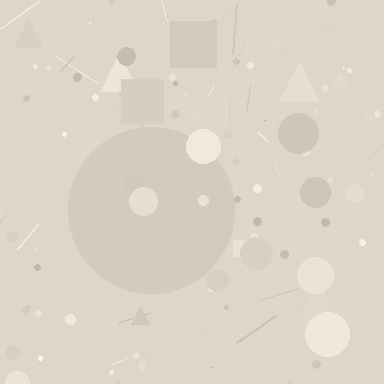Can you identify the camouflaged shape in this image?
The camouflaged shape is a circle.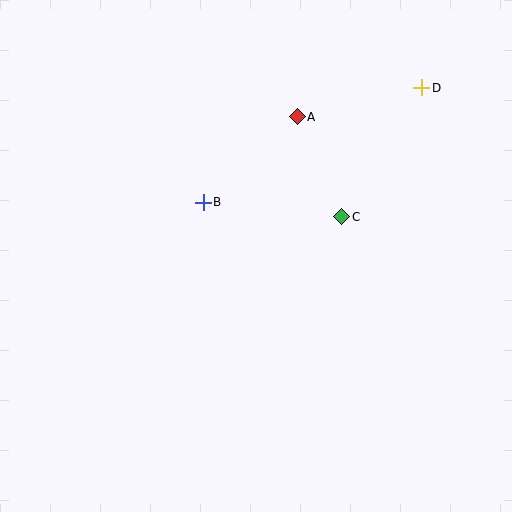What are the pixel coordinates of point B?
Point B is at (203, 202).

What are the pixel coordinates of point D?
Point D is at (422, 88).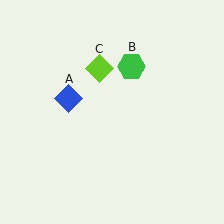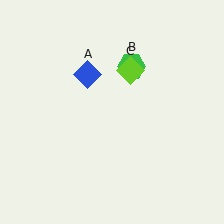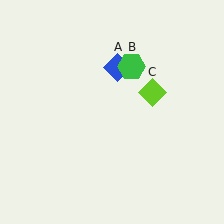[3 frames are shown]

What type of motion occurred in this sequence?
The blue diamond (object A), lime diamond (object C) rotated clockwise around the center of the scene.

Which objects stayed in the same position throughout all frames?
Green hexagon (object B) remained stationary.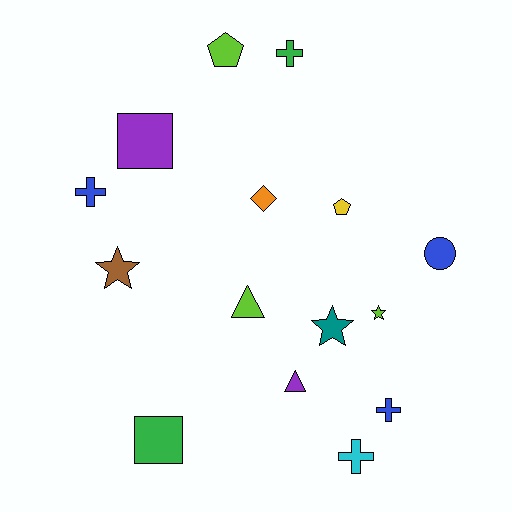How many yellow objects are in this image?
There is 1 yellow object.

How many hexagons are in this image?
There are no hexagons.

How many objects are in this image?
There are 15 objects.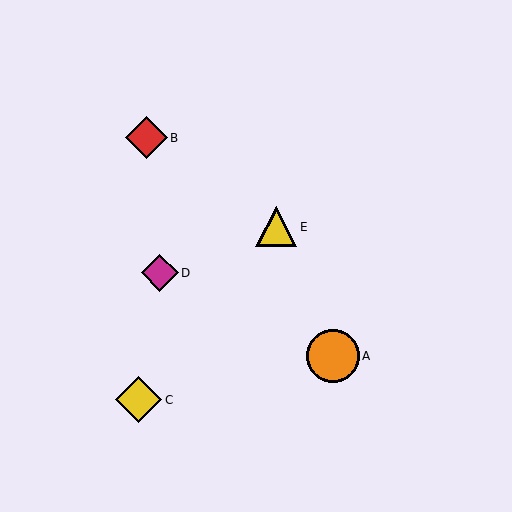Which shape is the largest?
The orange circle (labeled A) is the largest.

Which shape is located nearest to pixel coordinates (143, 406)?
The yellow diamond (labeled C) at (139, 400) is nearest to that location.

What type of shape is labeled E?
Shape E is a yellow triangle.